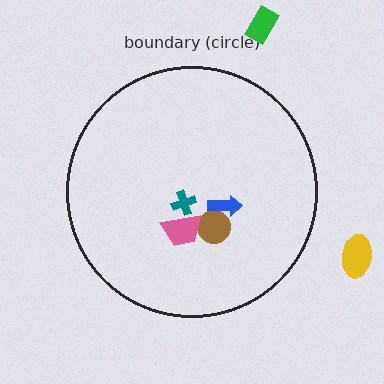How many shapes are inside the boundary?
4 inside, 2 outside.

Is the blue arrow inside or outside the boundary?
Inside.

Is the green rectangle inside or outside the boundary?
Outside.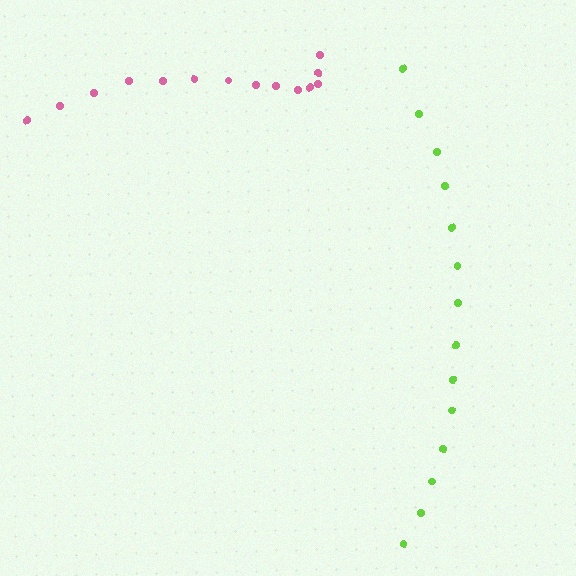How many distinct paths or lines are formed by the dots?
There are 2 distinct paths.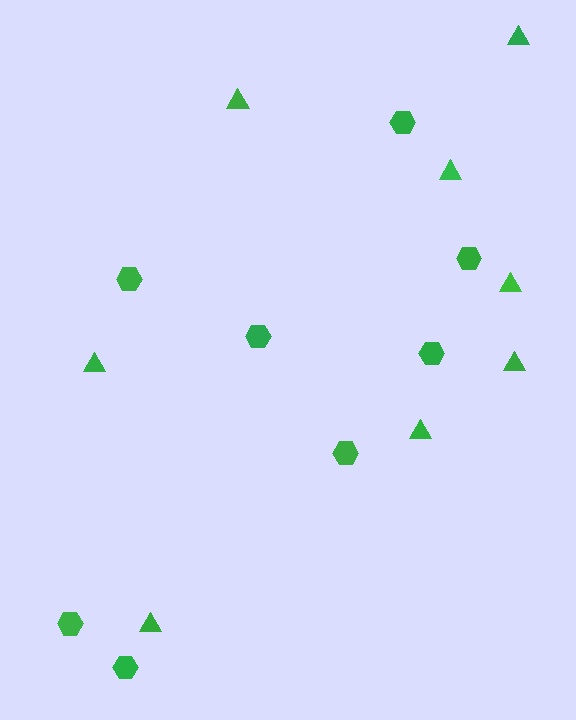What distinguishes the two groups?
There are 2 groups: one group of triangles (8) and one group of hexagons (8).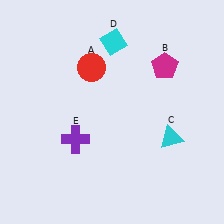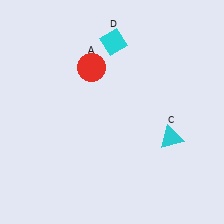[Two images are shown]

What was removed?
The purple cross (E), the magenta pentagon (B) were removed in Image 2.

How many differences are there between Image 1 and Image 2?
There are 2 differences between the two images.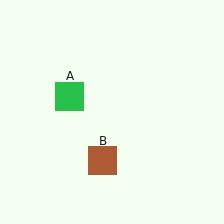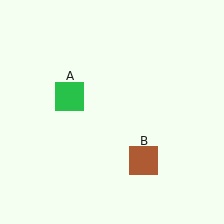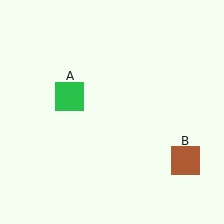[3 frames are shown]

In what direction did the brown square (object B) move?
The brown square (object B) moved right.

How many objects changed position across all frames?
1 object changed position: brown square (object B).